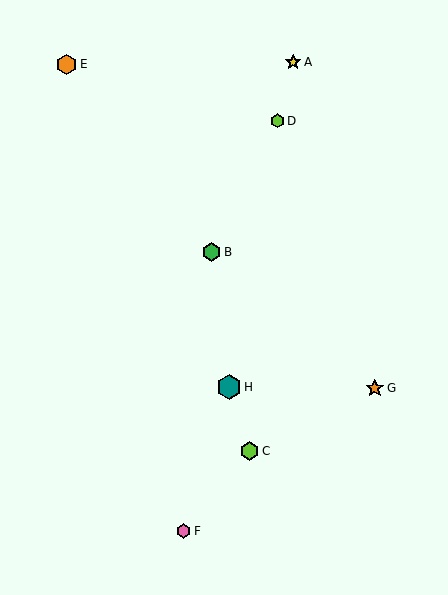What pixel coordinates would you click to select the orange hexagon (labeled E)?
Click at (67, 64) to select the orange hexagon E.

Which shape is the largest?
The teal hexagon (labeled H) is the largest.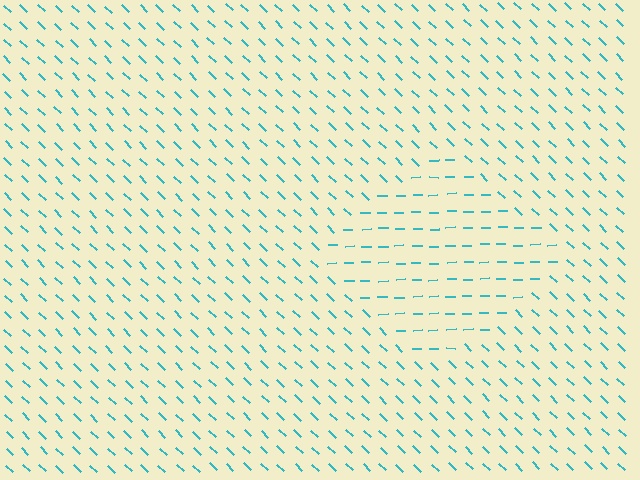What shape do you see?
I see a diamond.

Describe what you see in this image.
The image is filled with small cyan line segments. A diamond region in the image has lines oriented differently from the surrounding lines, creating a visible texture boundary.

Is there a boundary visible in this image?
Yes, there is a texture boundary formed by a change in line orientation.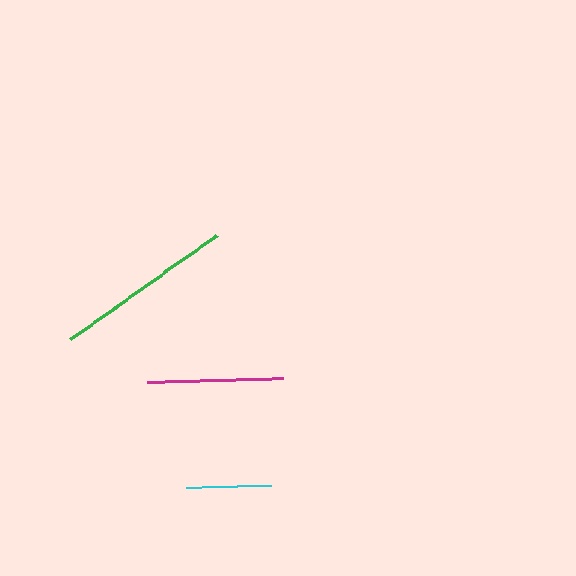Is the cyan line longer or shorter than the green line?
The green line is longer than the cyan line.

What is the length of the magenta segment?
The magenta segment is approximately 136 pixels long.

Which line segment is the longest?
The green line is the longest at approximately 180 pixels.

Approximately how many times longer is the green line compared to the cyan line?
The green line is approximately 2.1 times the length of the cyan line.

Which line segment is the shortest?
The cyan line is the shortest at approximately 85 pixels.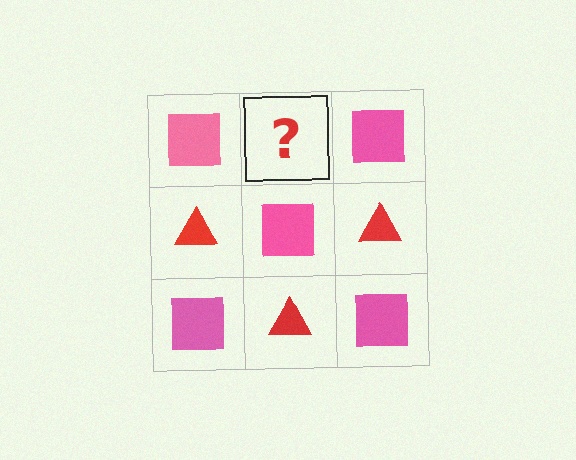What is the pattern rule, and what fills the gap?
The rule is that it alternates pink square and red triangle in a checkerboard pattern. The gap should be filled with a red triangle.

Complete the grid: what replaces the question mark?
The question mark should be replaced with a red triangle.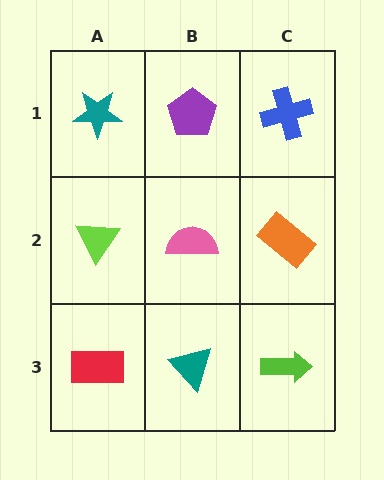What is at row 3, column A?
A red rectangle.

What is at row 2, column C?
An orange rectangle.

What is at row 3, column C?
A lime arrow.